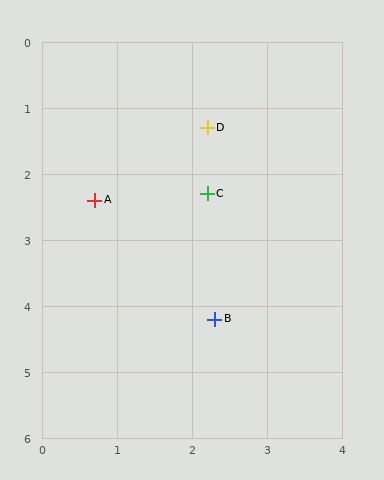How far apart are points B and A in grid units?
Points B and A are about 2.4 grid units apart.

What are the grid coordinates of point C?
Point C is at approximately (2.2, 2.3).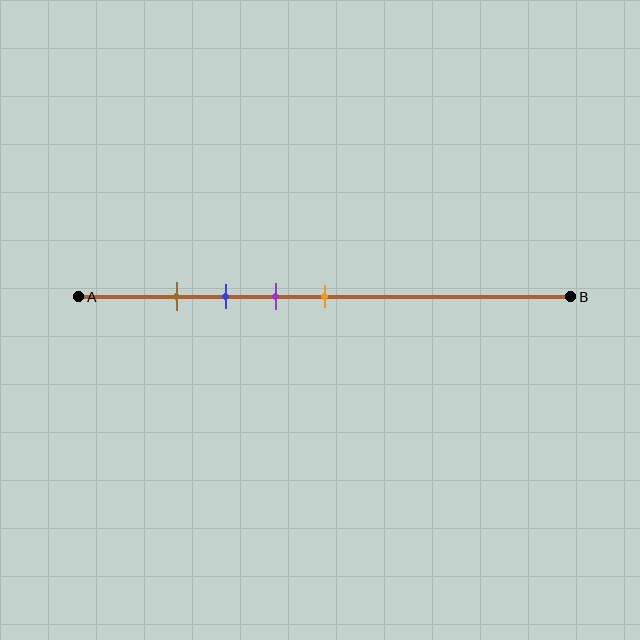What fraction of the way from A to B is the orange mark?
The orange mark is approximately 50% (0.5) of the way from A to B.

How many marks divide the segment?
There are 4 marks dividing the segment.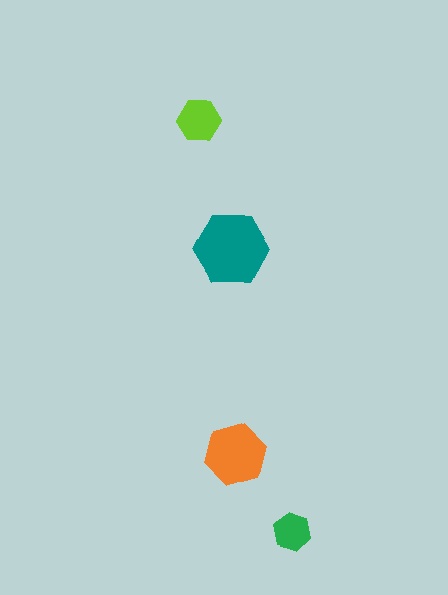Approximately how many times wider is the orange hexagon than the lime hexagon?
About 1.5 times wider.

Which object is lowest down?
The green hexagon is bottommost.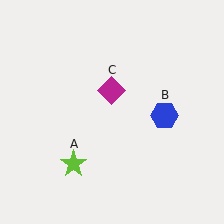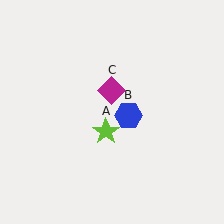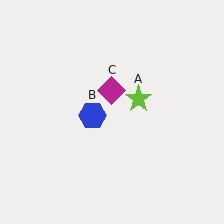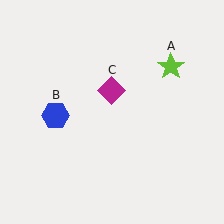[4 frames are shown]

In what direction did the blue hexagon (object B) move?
The blue hexagon (object B) moved left.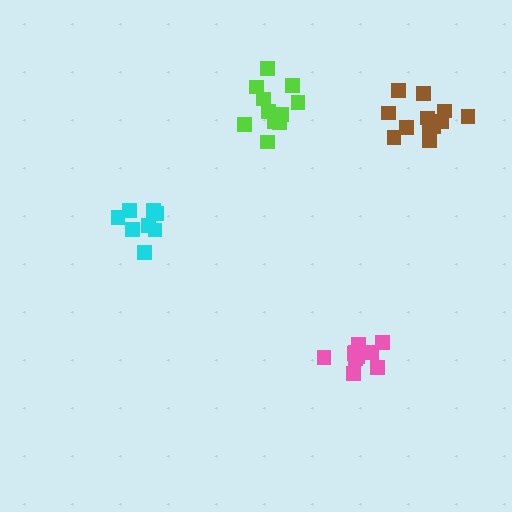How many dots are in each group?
Group 1: 10 dots, Group 2: 9 dots, Group 3: 12 dots, Group 4: 11 dots (42 total).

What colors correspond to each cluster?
The clusters are colored: pink, cyan, brown, lime.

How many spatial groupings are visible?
There are 4 spatial groupings.